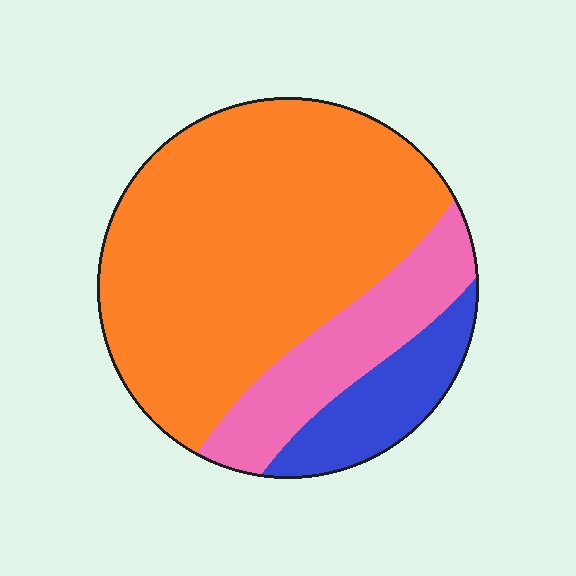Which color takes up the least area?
Blue, at roughly 15%.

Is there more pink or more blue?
Pink.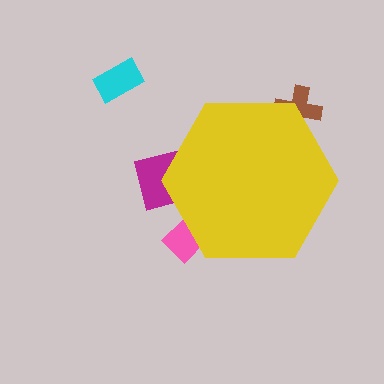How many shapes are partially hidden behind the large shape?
3 shapes are partially hidden.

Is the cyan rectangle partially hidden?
No, the cyan rectangle is fully visible.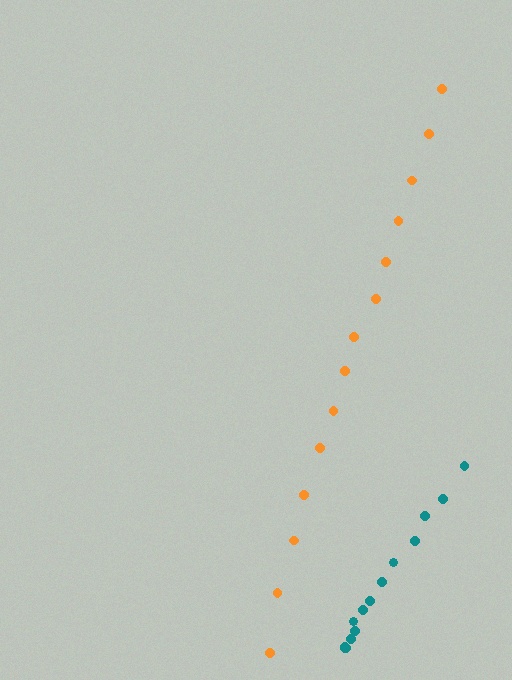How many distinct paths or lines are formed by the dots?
There are 2 distinct paths.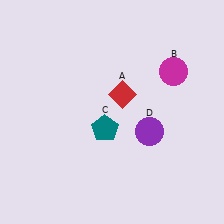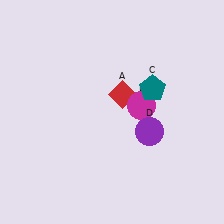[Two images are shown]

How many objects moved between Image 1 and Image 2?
2 objects moved between the two images.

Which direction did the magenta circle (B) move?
The magenta circle (B) moved down.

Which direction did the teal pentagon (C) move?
The teal pentagon (C) moved right.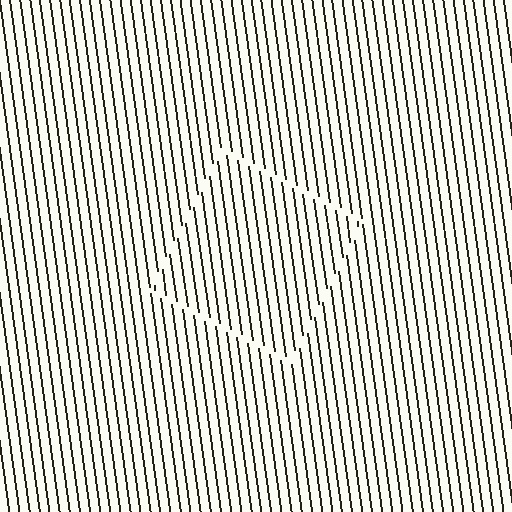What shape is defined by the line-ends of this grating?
An illusory square. The interior of the shape contains the same grating, shifted by half a period — the contour is defined by the phase discontinuity where line-ends from the inner and outer gratings abut.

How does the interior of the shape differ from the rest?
The interior of the shape contains the same grating, shifted by half a period — the contour is defined by the phase discontinuity where line-ends from the inner and outer gratings abut.